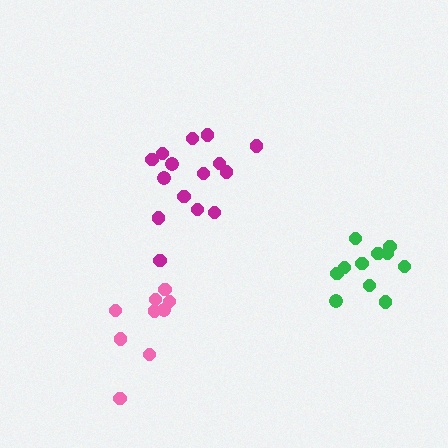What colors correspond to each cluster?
The clusters are colored: magenta, pink, green.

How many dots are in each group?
Group 1: 15 dots, Group 2: 9 dots, Group 3: 11 dots (35 total).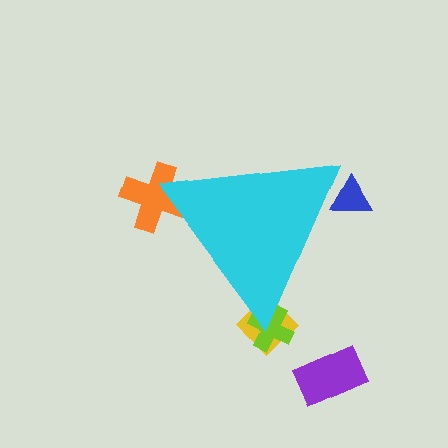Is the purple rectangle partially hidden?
No, the purple rectangle is fully visible.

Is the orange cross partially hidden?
Yes, the orange cross is partially hidden behind the cyan triangle.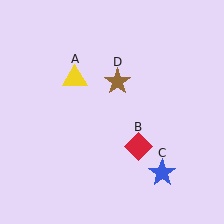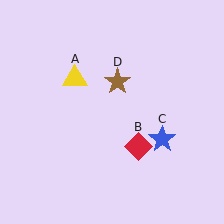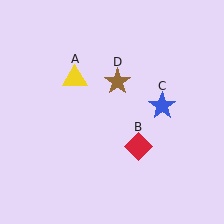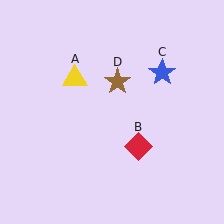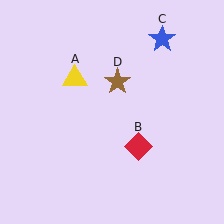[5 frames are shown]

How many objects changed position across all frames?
1 object changed position: blue star (object C).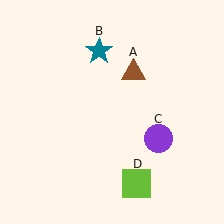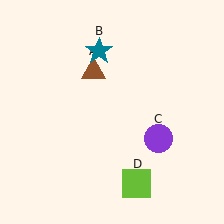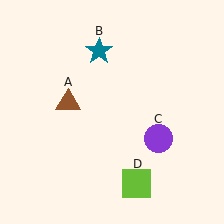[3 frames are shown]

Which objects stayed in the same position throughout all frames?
Teal star (object B) and purple circle (object C) and lime square (object D) remained stationary.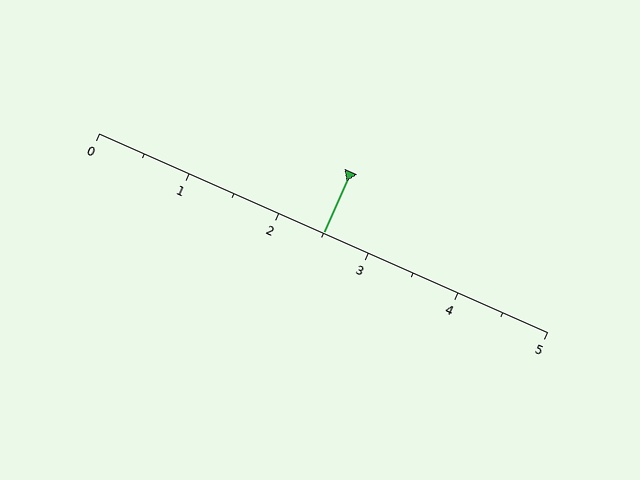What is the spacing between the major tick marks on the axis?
The major ticks are spaced 1 apart.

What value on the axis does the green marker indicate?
The marker indicates approximately 2.5.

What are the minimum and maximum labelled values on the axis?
The axis runs from 0 to 5.